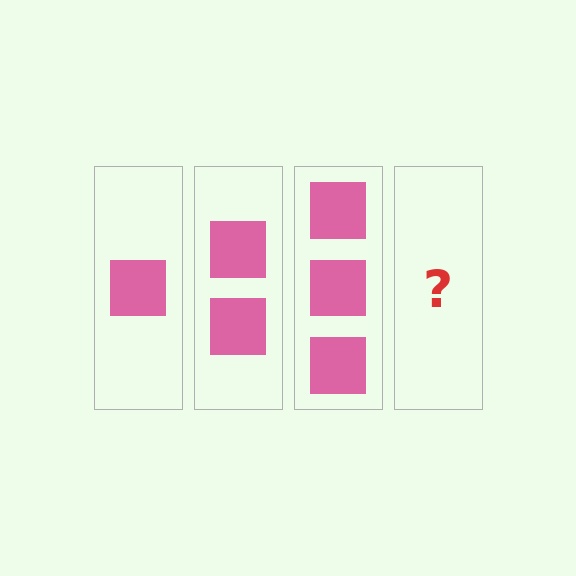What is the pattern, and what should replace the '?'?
The pattern is that each step adds one more square. The '?' should be 4 squares.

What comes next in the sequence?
The next element should be 4 squares.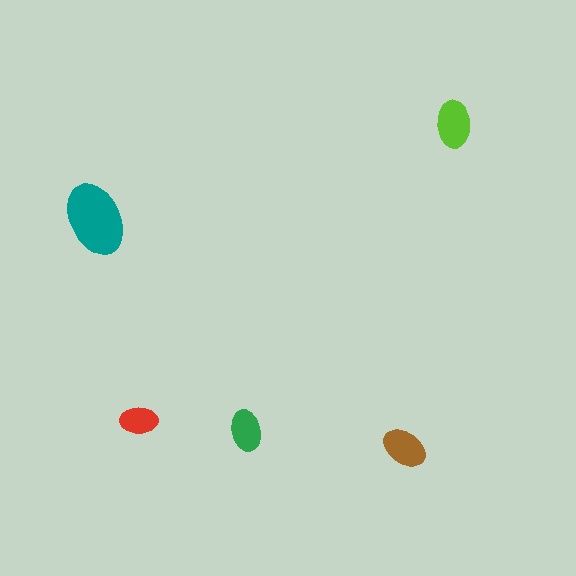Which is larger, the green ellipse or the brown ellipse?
The brown one.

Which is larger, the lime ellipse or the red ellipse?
The lime one.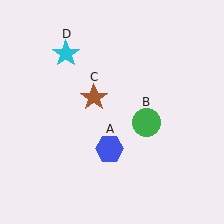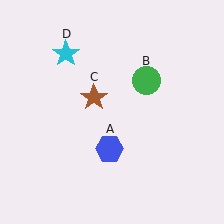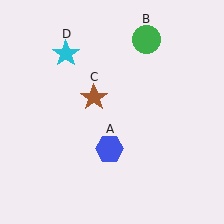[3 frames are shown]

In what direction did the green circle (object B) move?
The green circle (object B) moved up.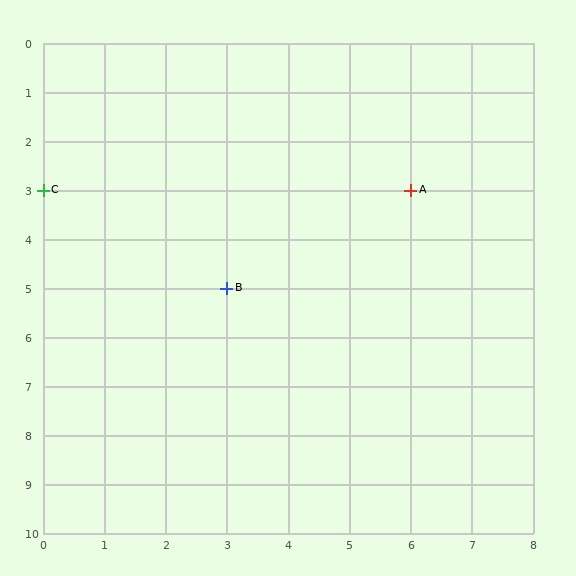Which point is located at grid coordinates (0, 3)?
Point C is at (0, 3).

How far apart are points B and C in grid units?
Points B and C are 3 columns and 2 rows apart (about 3.6 grid units diagonally).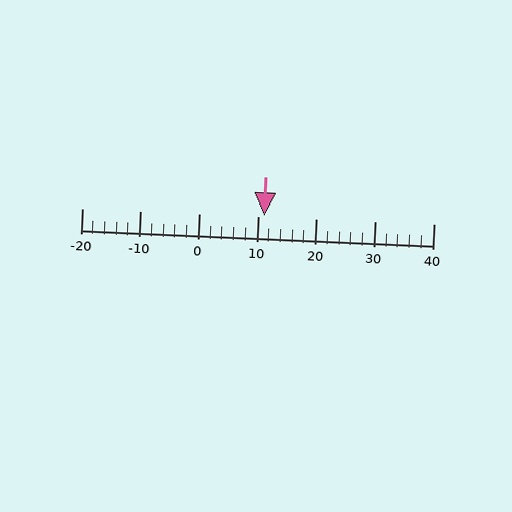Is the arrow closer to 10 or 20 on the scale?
The arrow is closer to 10.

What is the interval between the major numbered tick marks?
The major tick marks are spaced 10 units apart.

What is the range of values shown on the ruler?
The ruler shows values from -20 to 40.